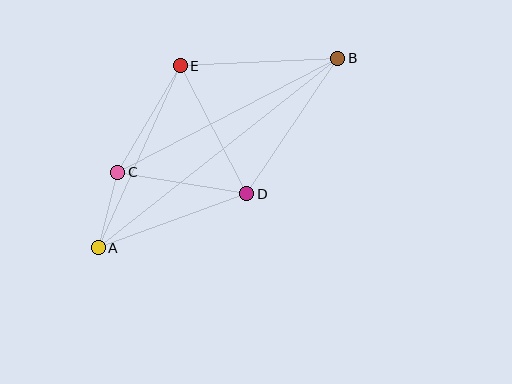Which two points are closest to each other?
Points A and C are closest to each other.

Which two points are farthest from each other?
Points A and B are farthest from each other.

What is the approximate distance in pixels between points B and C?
The distance between B and C is approximately 248 pixels.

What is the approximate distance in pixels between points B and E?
The distance between B and E is approximately 158 pixels.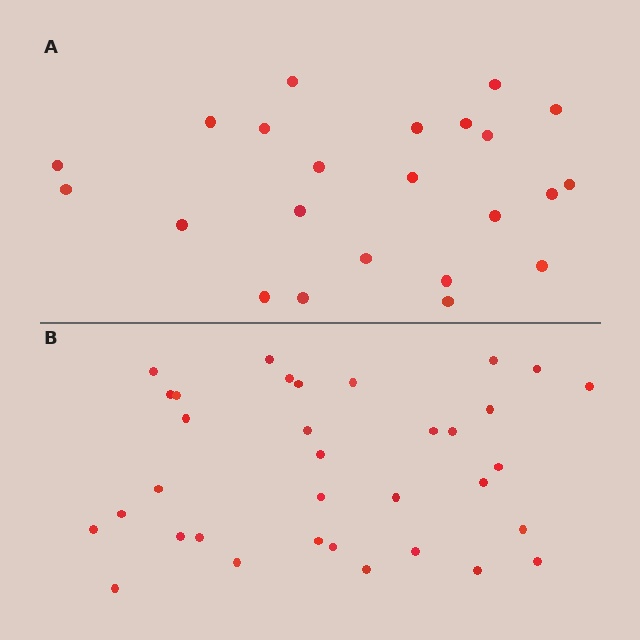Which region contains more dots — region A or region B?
Region B (the bottom region) has more dots.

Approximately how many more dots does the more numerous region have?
Region B has roughly 12 or so more dots than region A.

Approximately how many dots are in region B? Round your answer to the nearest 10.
About 30 dots. (The exact count is 34, which rounds to 30.)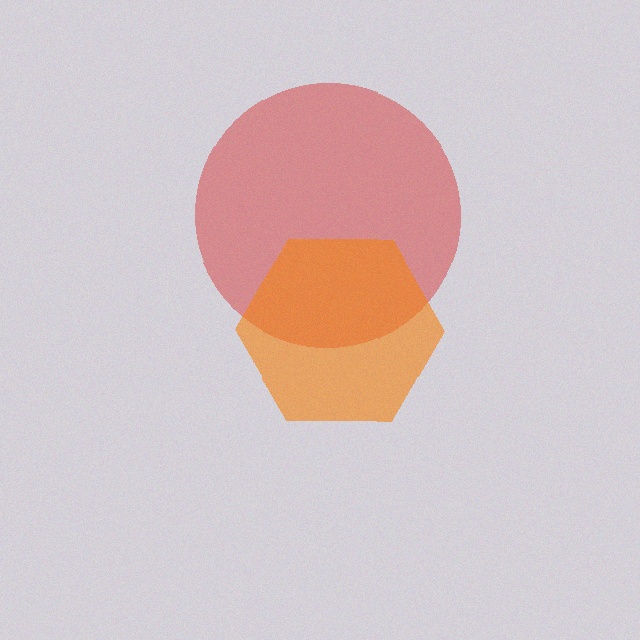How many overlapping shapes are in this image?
There are 2 overlapping shapes in the image.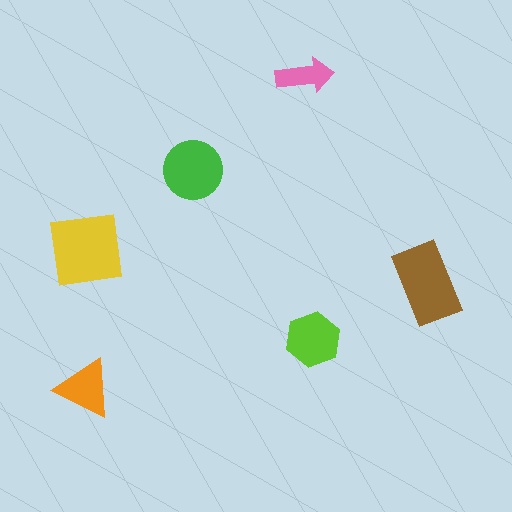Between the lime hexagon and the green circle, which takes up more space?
The green circle.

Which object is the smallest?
The pink arrow.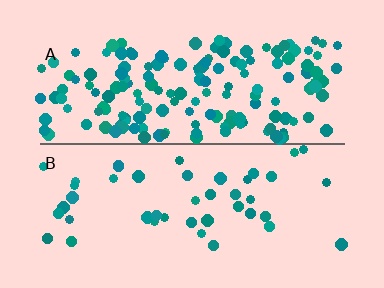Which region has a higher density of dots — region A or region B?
A (the top).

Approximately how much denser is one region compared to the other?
Approximately 3.5× — region A over region B.